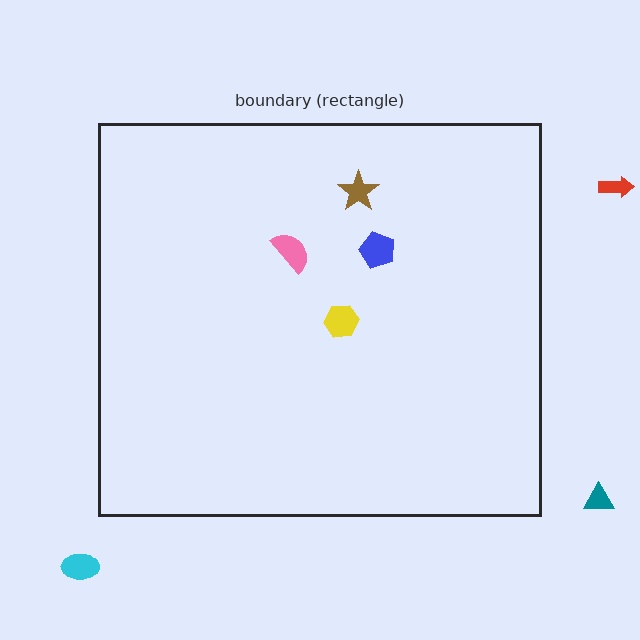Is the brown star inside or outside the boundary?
Inside.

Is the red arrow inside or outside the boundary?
Outside.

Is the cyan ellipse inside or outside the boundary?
Outside.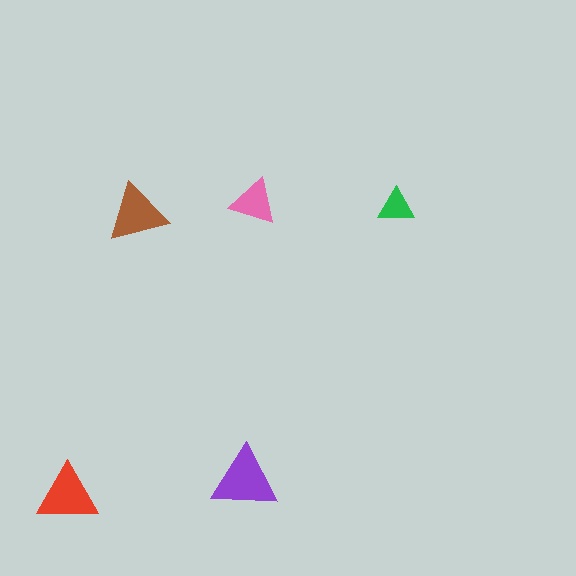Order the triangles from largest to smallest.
the purple one, the red one, the brown one, the pink one, the green one.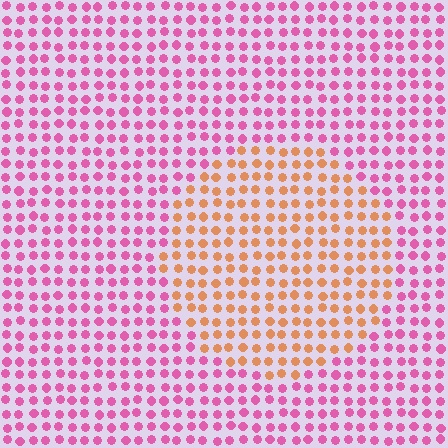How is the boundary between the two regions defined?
The boundary is defined purely by a slight shift in hue (about 59 degrees). Spacing, size, and orientation are identical on both sides.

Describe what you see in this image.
The image is filled with small pink elements in a uniform arrangement. A circle-shaped region is visible where the elements are tinted to a slightly different hue, forming a subtle color boundary.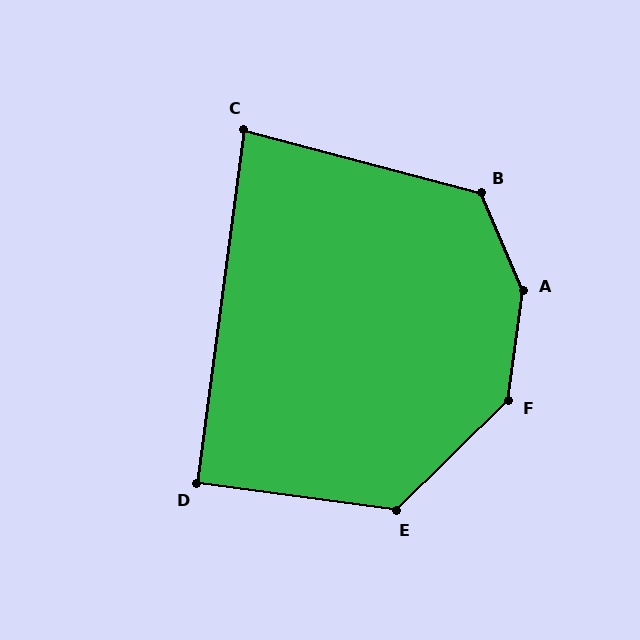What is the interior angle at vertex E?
Approximately 128 degrees (obtuse).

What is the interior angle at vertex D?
Approximately 90 degrees (approximately right).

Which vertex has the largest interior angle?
A, at approximately 149 degrees.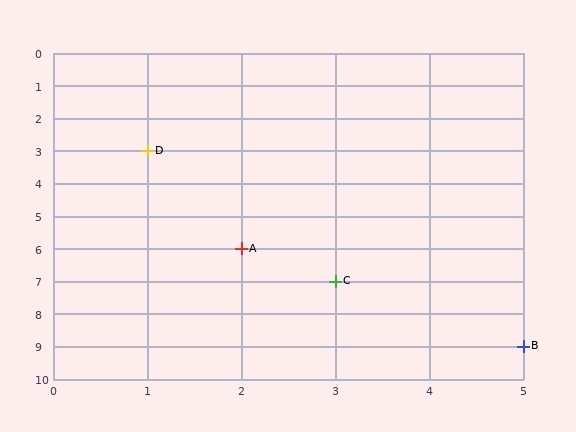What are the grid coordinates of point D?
Point D is at grid coordinates (1, 3).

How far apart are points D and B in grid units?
Points D and B are 4 columns and 6 rows apart (about 7.2 grid units diagonally).